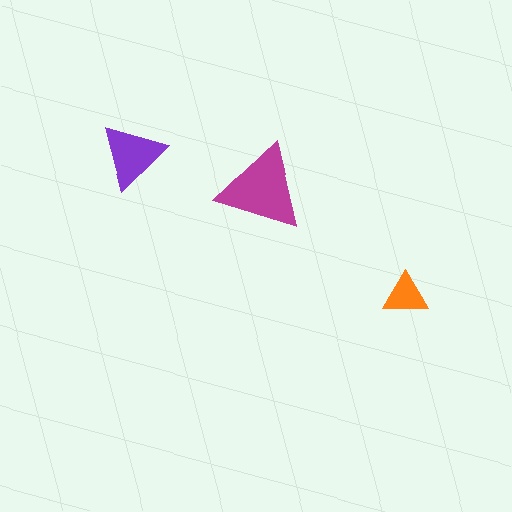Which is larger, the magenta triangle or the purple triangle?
The magenta one.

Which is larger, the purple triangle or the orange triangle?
The purple one.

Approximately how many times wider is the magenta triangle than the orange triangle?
About 2 times wider.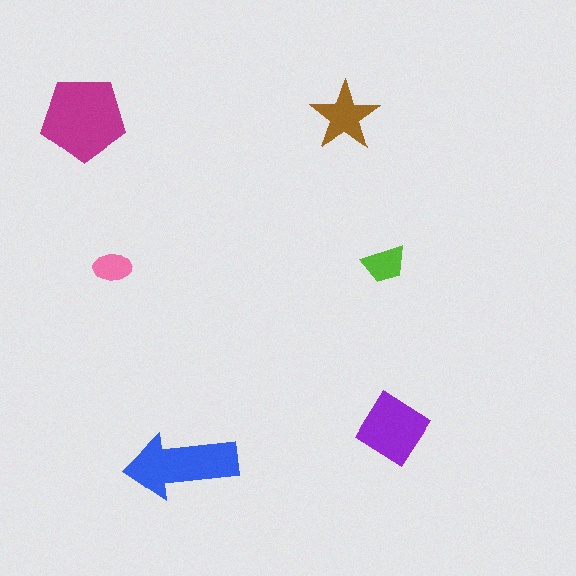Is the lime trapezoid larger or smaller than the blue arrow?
Smaller.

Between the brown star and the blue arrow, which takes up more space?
The blue arrow.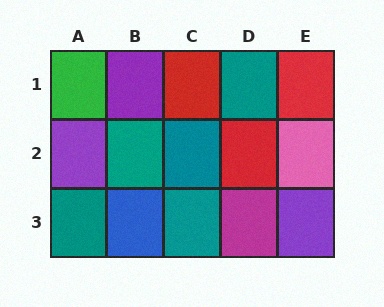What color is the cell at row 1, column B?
Purple.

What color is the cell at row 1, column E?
Red.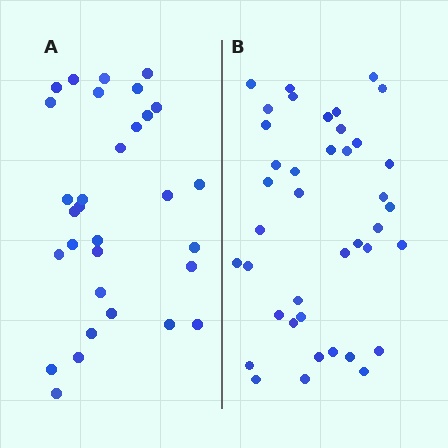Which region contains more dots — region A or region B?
Region B (the right region) has more dots.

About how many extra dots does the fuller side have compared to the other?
Region B has roughly 8 or so more dots than region A.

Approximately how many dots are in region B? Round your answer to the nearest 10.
About 40 dots.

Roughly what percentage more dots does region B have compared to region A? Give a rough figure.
About 30% more.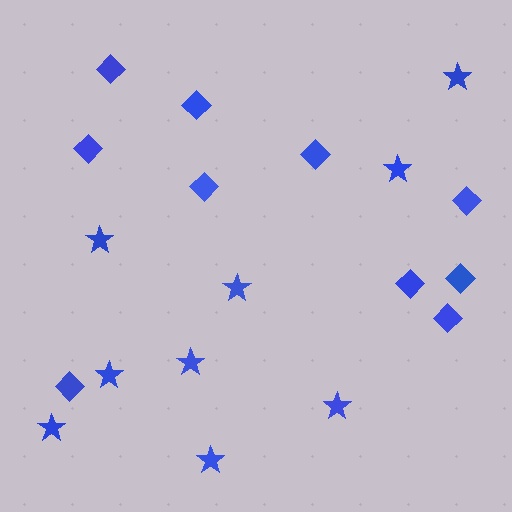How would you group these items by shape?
There are 2 groups: one group of stars (9) and one group of diamonds (10).